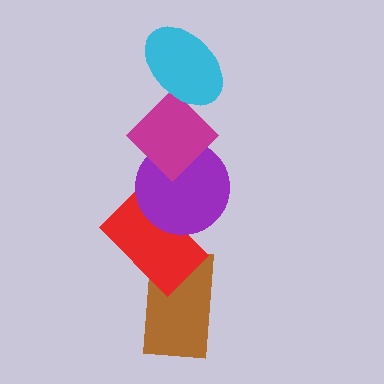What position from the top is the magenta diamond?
The magenta diamond is 2nd from the top.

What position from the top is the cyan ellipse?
The cyan ellipse is 1st from the top.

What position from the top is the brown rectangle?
The brown rectangle is 5th from the top.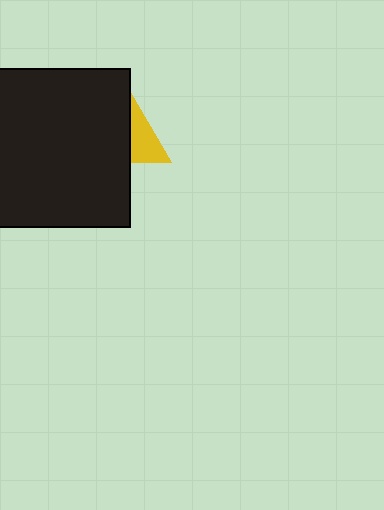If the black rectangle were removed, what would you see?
You would see the complete yellow triangle.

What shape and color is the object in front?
The object in front is a black rectangle.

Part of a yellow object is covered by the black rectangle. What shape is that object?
It is a triangle.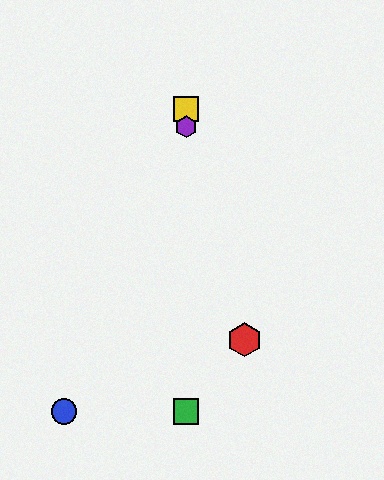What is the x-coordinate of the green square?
The green square is at x≈186.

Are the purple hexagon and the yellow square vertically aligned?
Yes, both are at x≈186.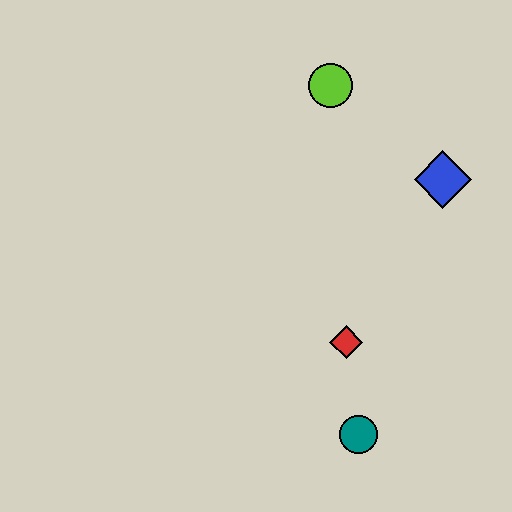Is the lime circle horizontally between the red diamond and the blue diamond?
No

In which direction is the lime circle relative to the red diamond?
The lime circle is above the red diamond.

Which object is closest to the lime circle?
The blue diamond is closest to the lime circle.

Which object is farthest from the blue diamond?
The teal circle is farthest from the blue diamond.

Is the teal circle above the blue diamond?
No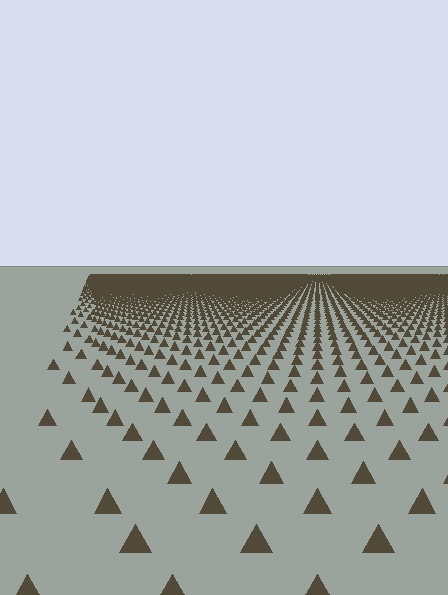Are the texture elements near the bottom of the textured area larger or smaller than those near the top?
Larger. Near the bottom, elements are closer to the viewer and appear at a bigger on-screen size.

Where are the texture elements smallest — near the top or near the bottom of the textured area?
Near the top.